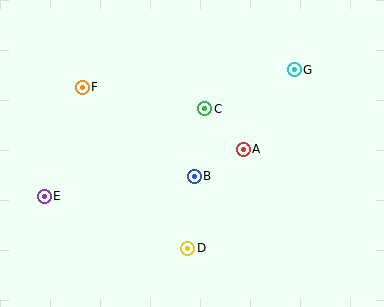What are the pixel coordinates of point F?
Point F is at (82, 87).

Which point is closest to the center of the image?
Point B at (194, 176) is closest to the center.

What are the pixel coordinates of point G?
Point G is at (294, 70).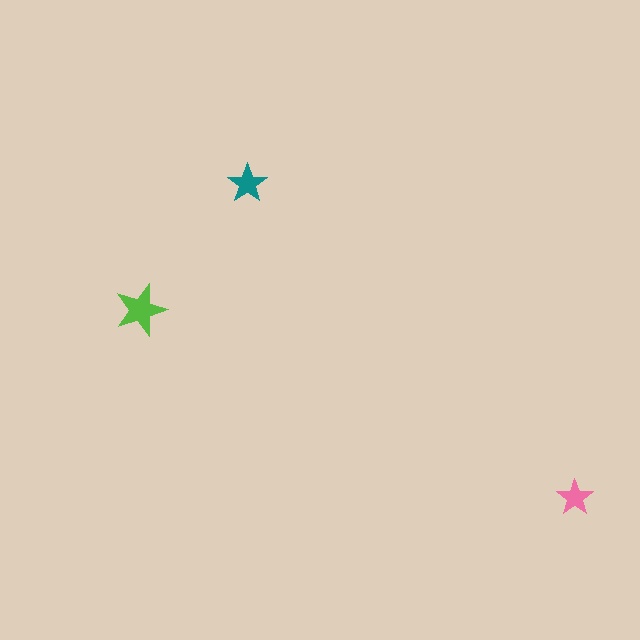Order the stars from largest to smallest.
the lime one, the teal one, the pink one.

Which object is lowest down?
The pink star is bottommost.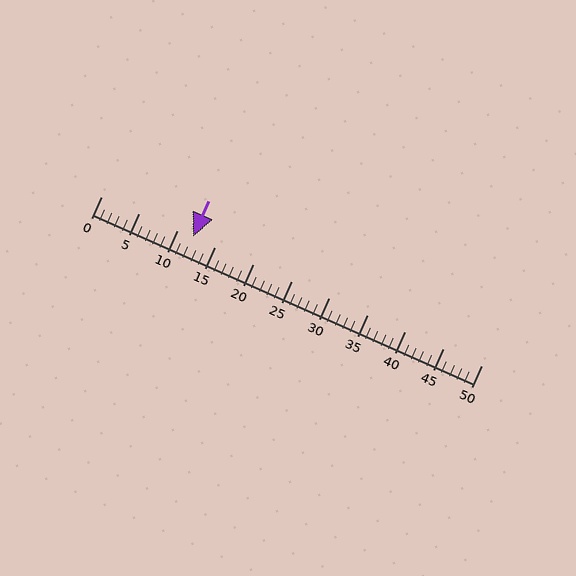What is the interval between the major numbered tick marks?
The major tick marks are spaced 5 units apart.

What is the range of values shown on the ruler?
The ruler shows values from 0 to 50.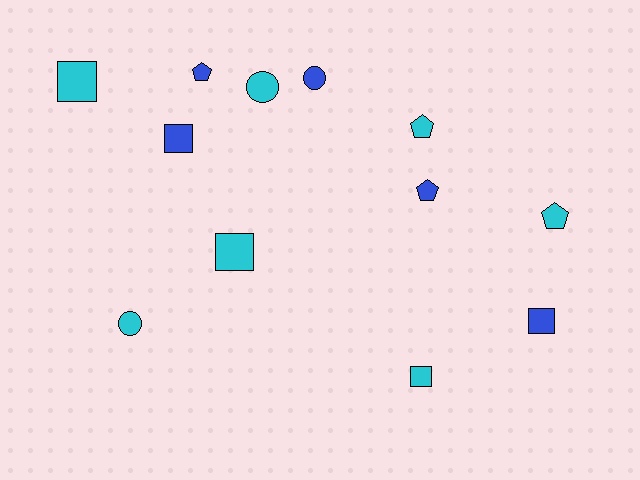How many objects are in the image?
There are 12 objects.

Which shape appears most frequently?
Square, with 5 objects.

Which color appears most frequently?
Cyan, with 7 objects.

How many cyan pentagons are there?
There are 2 cyan pentagons.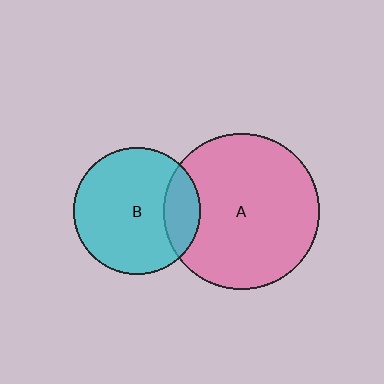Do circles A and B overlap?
Yes.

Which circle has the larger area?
Circle A (pink).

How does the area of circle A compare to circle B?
Approximately 1.5 times.